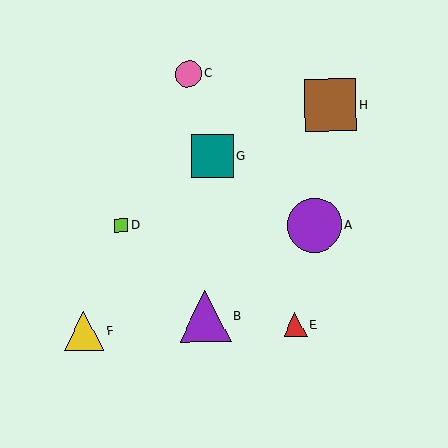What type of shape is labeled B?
Shape B is a purple triangle.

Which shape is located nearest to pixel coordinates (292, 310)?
The red triangle (labeled E) at (295, 325) is nearest to that location.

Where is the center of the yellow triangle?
The center of the yellow triangle is at (84, 331).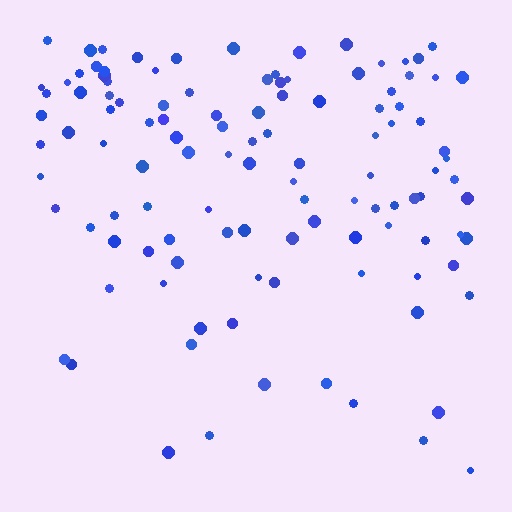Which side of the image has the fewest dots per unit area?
The bottom.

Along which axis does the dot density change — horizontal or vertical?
Vertical.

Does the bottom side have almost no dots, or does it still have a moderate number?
Still a moderate number, just noticeably fewer than the top.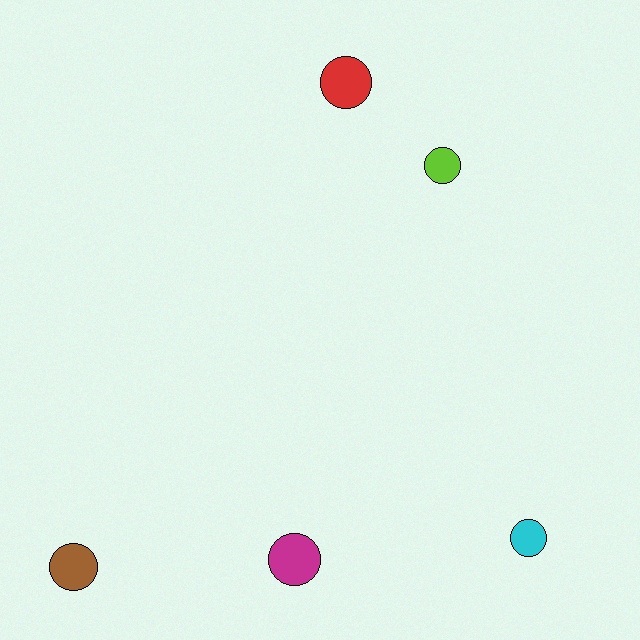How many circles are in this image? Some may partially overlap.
There are 5 circles.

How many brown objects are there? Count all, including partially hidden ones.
There is 1 brown object.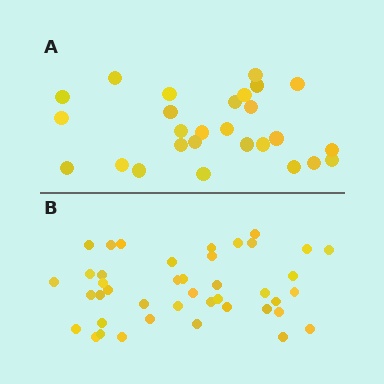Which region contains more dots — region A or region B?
Region B (the bottom region) has more dots.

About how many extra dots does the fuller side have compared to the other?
Region B has approximately 15 more dots than region A.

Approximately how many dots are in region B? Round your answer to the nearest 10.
About 40 dots. (The exact count is 42, which rounds to 40.)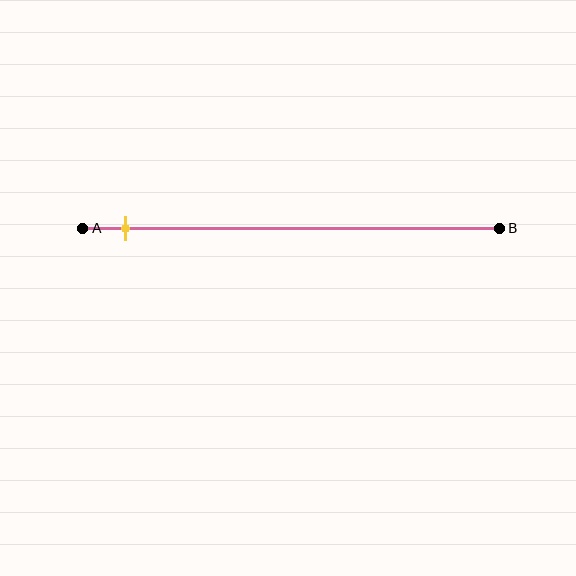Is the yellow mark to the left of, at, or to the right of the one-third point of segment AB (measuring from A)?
The yellow mark is to the left of the one-third point of segment AB.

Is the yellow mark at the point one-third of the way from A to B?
No, the mark is at about 10% from A, not at the 33% one-third point.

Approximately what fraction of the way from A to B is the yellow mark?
The yellow mark is approximately 10% of the way from A to B.